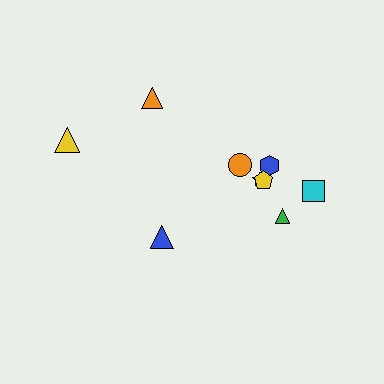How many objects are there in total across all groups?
There are 9 objects.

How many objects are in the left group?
There are 3 objects.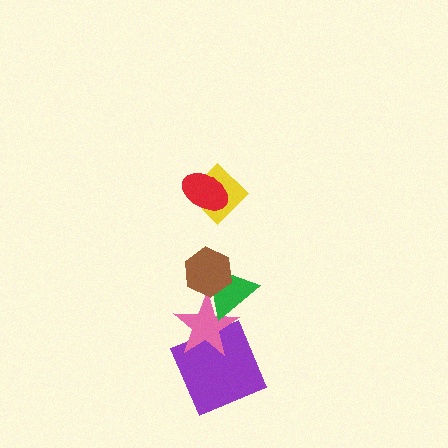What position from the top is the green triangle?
The green triangle is 4th from the top.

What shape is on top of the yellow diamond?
The red ellipse is on top of the yellow diamond.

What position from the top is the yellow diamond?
The yellow diamond is 2nd from the top.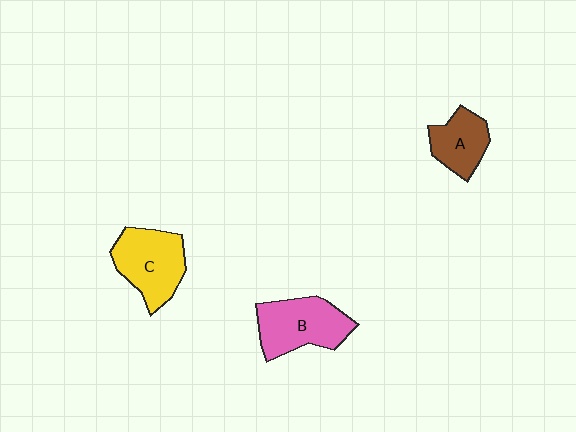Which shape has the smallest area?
Shape A (brown).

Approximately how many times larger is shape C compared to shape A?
Approximately 1.5 times.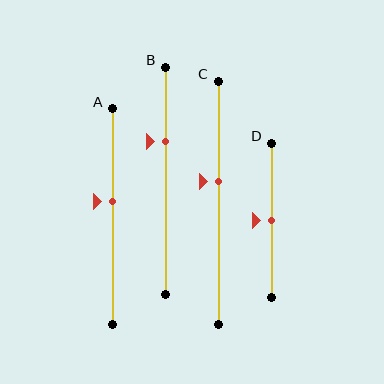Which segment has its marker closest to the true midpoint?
Segment D has its marker closest to the true midpoint.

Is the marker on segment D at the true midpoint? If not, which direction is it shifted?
Yes, the marker on segment D is at the true midpoint.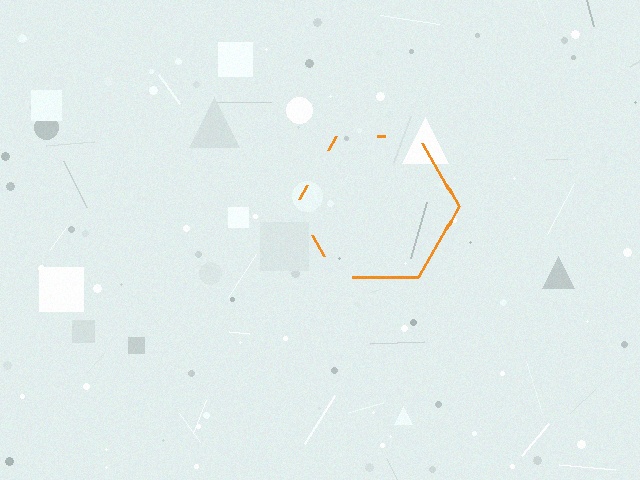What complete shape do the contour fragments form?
The contour fragments form a hexagon.